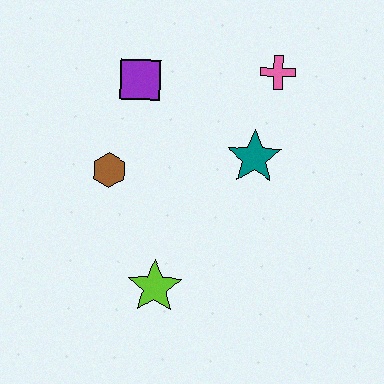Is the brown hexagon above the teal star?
No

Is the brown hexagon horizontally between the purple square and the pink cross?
No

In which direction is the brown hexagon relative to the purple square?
The brown hexagon is below the purple square.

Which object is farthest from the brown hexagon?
The pink cross is farthest from the brown hexagon.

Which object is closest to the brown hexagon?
The purple square is closest to the brown hexagon.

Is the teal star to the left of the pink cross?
Yes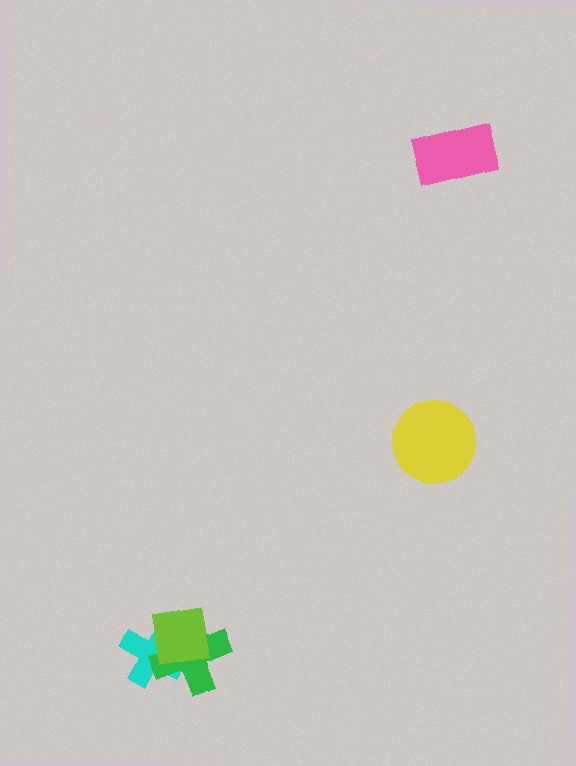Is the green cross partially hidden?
Yes, it is partially covered by another shape.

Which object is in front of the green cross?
The lime square is in front of the green cross.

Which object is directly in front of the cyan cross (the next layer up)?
The green cross is directly in front of the cyan cross.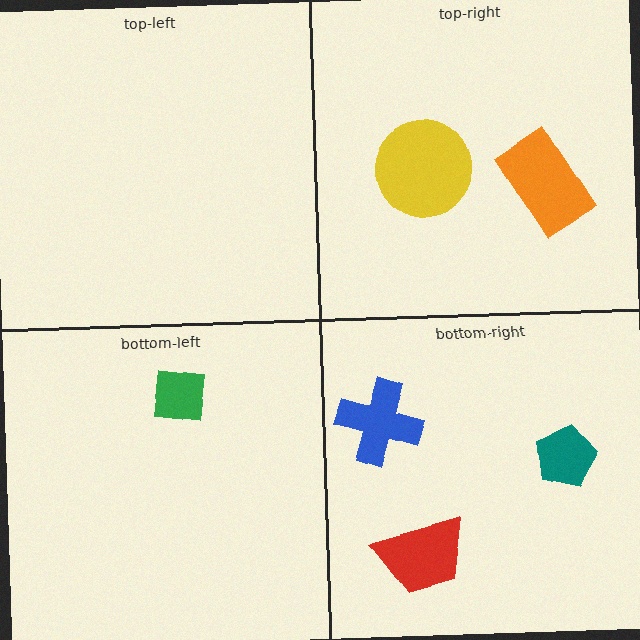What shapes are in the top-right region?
The orange rectangle, the yellow circle.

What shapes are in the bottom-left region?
The green square.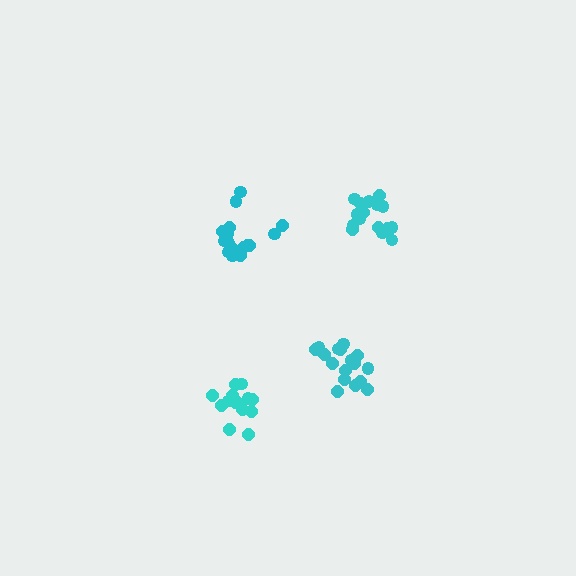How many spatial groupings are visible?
There are 4 spatial groupings.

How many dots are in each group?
Group 1: 16 dots, Group 2: 17 dots, Group 3: 15 dots, Group 4: 16 dots (64 total).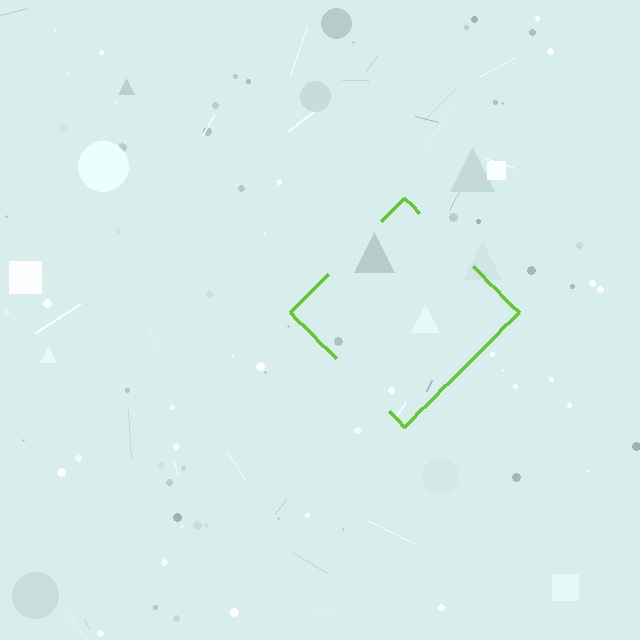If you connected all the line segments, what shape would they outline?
They would outline a diamond.